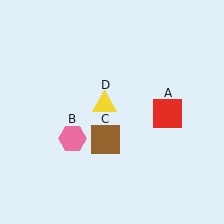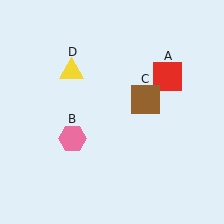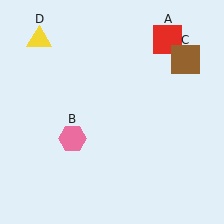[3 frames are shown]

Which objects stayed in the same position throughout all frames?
Pink hexagon (object B) remained stationary.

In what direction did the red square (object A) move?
The red square (object A) moved up.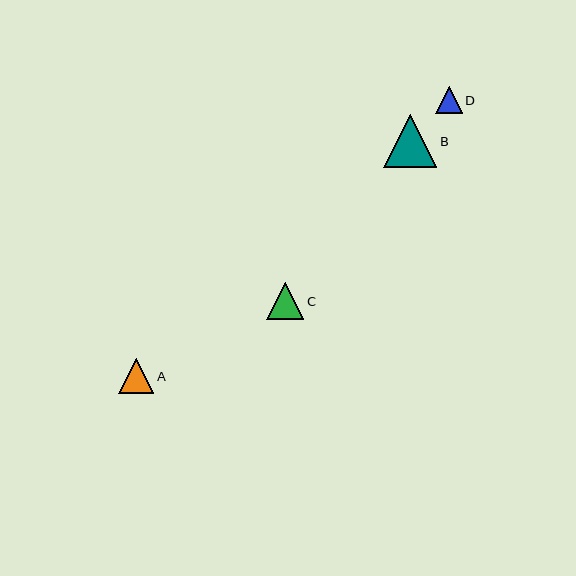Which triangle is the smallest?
Triangle D is the smallest with a size of approximately 26 pixels.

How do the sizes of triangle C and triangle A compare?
Triangle C and triangle A are approximately the same size.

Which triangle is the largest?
Triangle B is the largest with a size of approximately 53 pixels.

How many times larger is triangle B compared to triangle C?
Triangle B is approximately 1.4 times the size of triangle C.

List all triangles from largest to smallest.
From largest to smallest: B, C, A, D.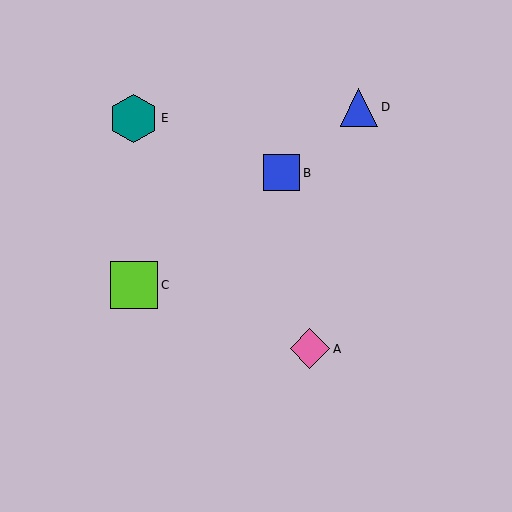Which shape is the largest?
The teal hexagon (labeled E) is the largest.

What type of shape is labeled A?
Shape A is a pink diamond.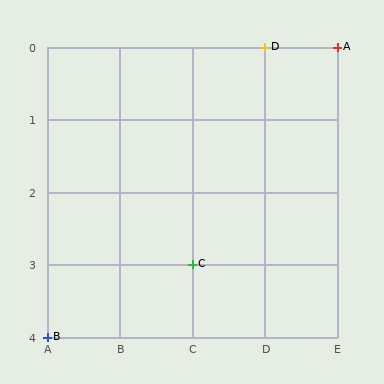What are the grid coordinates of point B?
Point B is at grid coordinates (A, 4).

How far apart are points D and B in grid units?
Points D and B are 3 columns and 4 rows apart (about 5.0 grid units diagonally).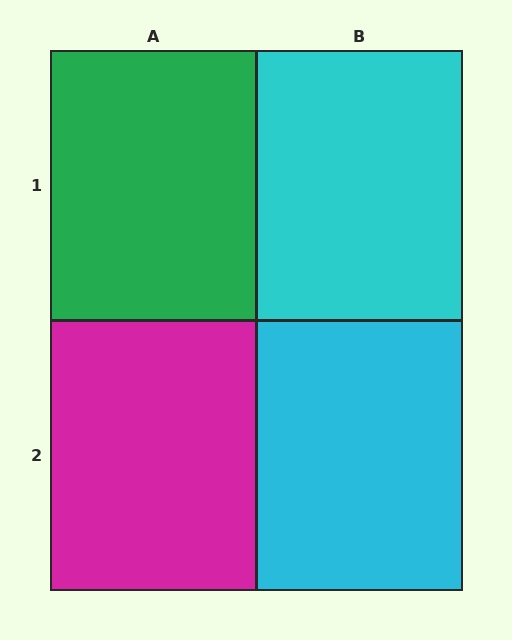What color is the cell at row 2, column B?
Cyan.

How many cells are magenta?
1 cell is magenta.